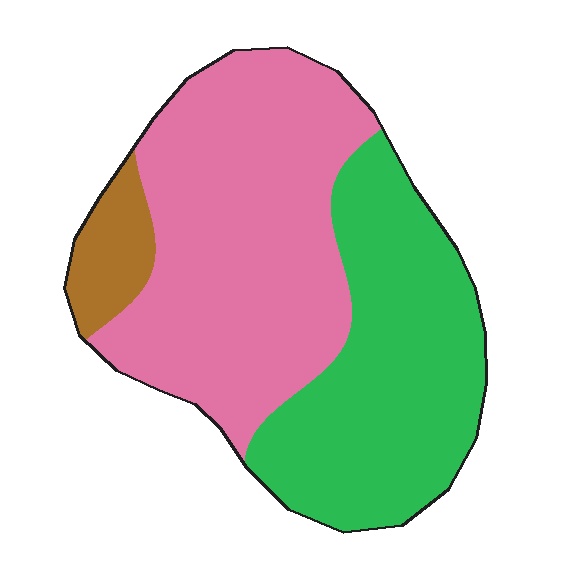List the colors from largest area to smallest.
From largest to smallest: pink, green, brown.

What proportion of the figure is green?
Green takes up about two fifths (2/5) of the figure.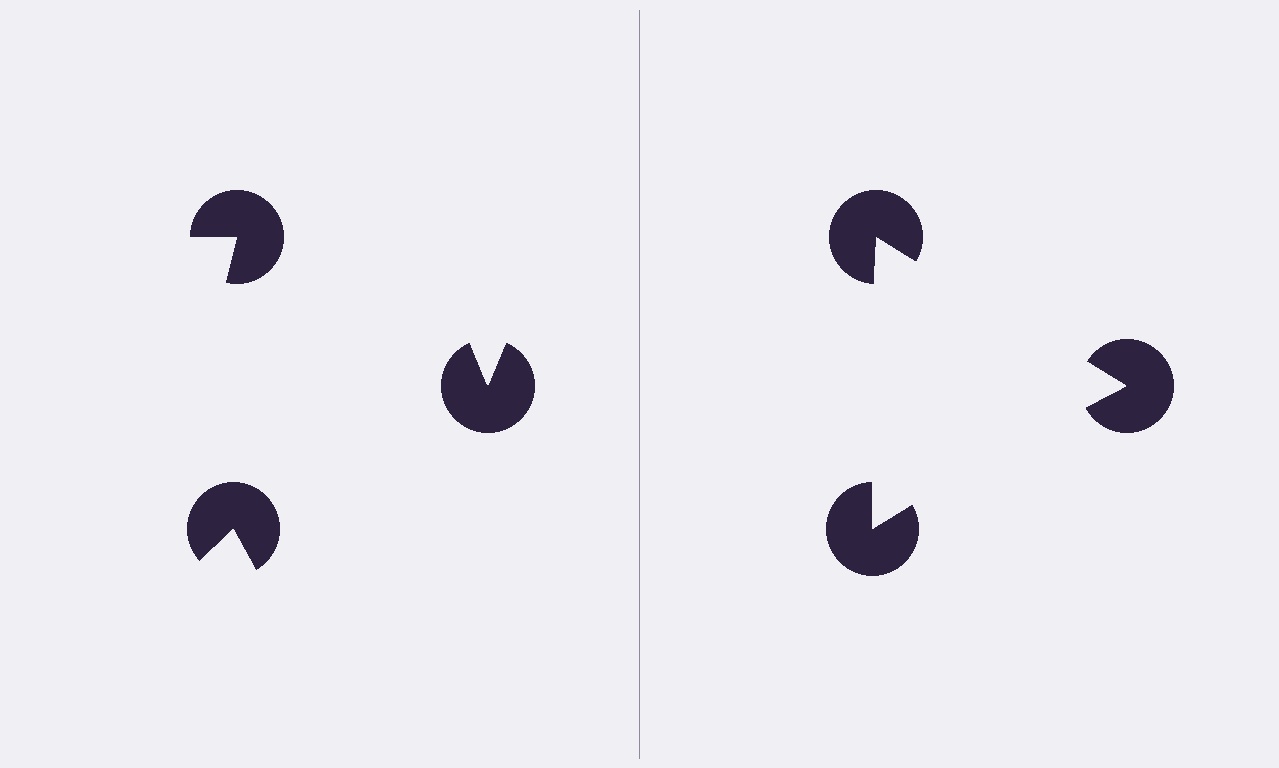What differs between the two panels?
The pac-man discs are positioned identically on both sides; only the wedge orientations differ. On the right they align to a triangle; on the left they are misaligned.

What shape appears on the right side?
An illusory triangle.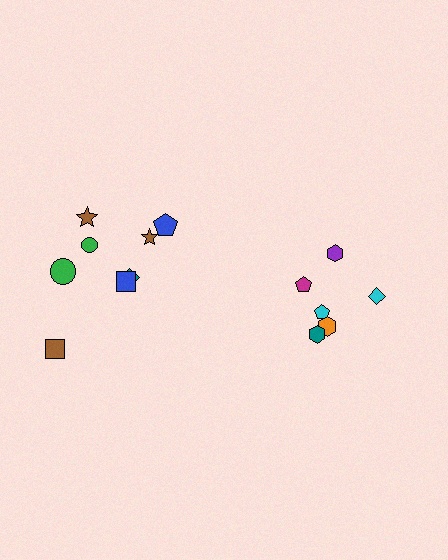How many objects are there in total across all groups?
There are 14 objects.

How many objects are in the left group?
There are 8 objects.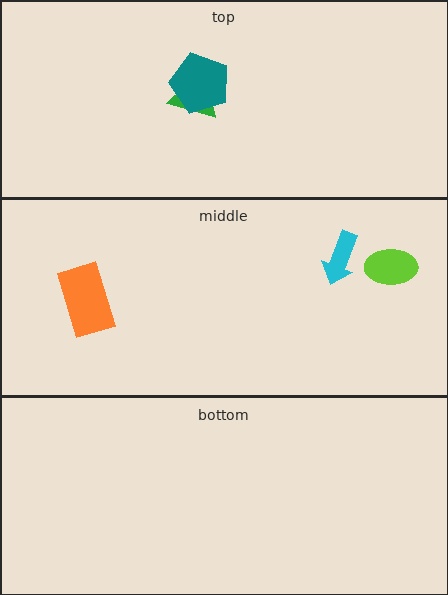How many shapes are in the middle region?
3.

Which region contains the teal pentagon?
The top region.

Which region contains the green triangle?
The top region.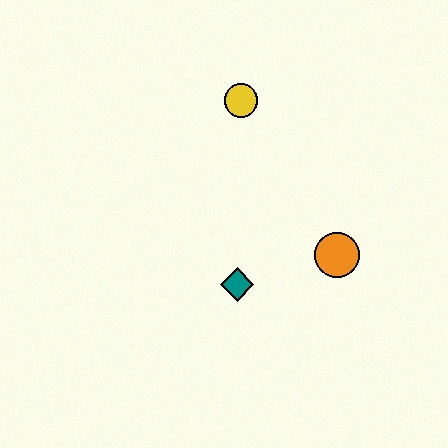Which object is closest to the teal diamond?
The orange circle is closest to the teal diamond.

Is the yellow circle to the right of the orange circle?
No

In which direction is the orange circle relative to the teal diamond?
The orange circle is to the right of the teal diamond.